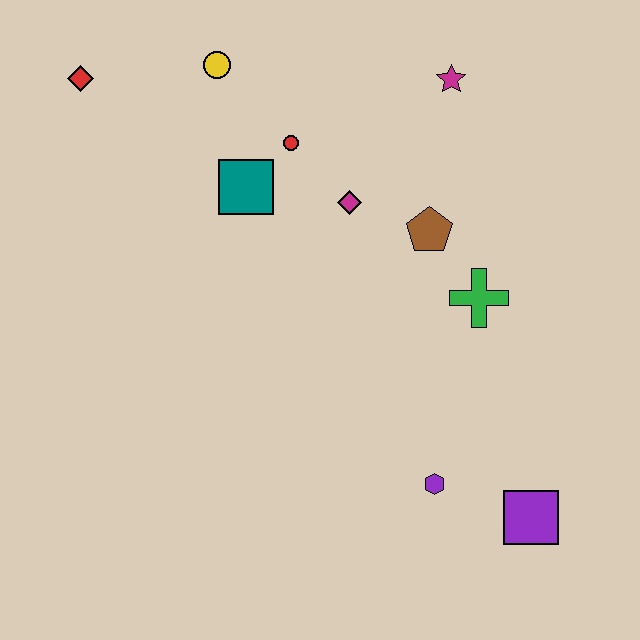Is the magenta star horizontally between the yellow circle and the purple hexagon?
No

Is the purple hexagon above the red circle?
No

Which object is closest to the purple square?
The purple hexagon is closest to the purple square.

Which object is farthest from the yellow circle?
The purple square is farthest from the yellow circle.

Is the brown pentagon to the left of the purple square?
Yes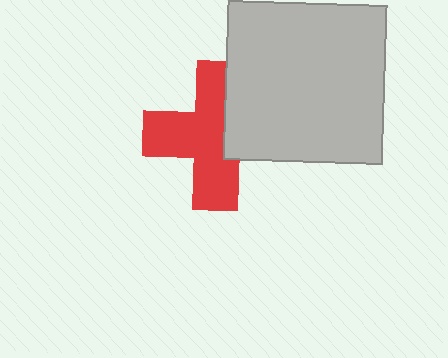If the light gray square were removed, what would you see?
You would see the complete red cross.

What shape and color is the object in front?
The object in front is a light gray square.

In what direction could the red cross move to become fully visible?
The red cross could move left. That would shift it out from behind the light gray square entirely.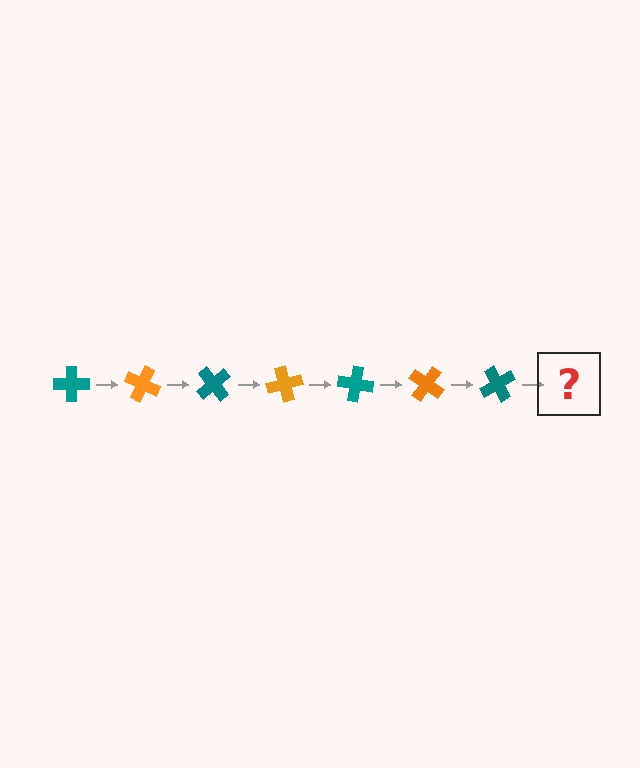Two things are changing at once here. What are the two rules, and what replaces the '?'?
The two rules are that it rotates 25 degrees each step and the color cycles through teal and orange. The '?' should be an orange cross, rotated 175 degrees from the start.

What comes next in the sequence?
The next element should be an orange cross, rotated 175 degrees from the start.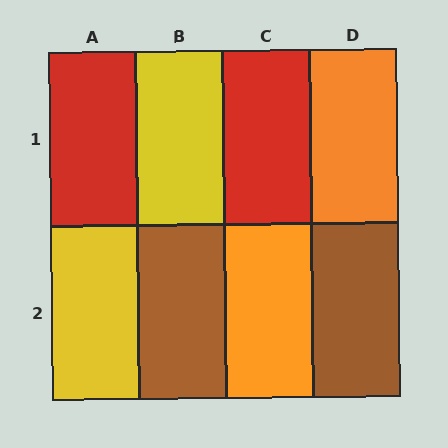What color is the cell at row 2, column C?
Orange.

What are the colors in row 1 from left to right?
Red, yellow, red, orange.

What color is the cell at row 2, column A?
Yellow.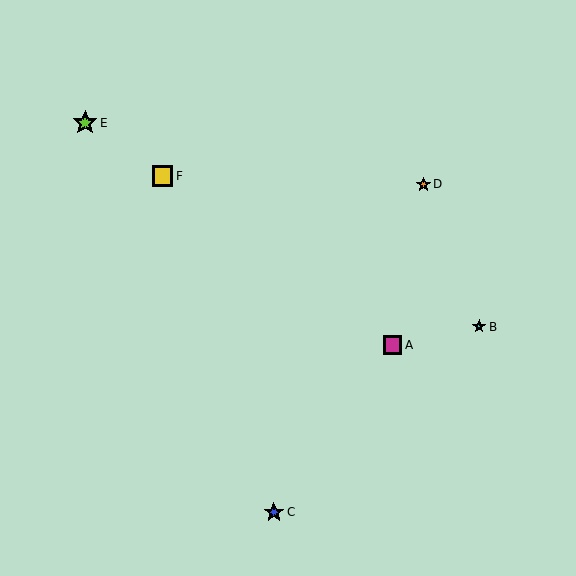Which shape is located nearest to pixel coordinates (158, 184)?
The yellow square (labeled F) at (162, 176) is nearest to that location.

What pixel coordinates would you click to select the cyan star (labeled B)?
Click at (479, 327) to select the cyan star B.